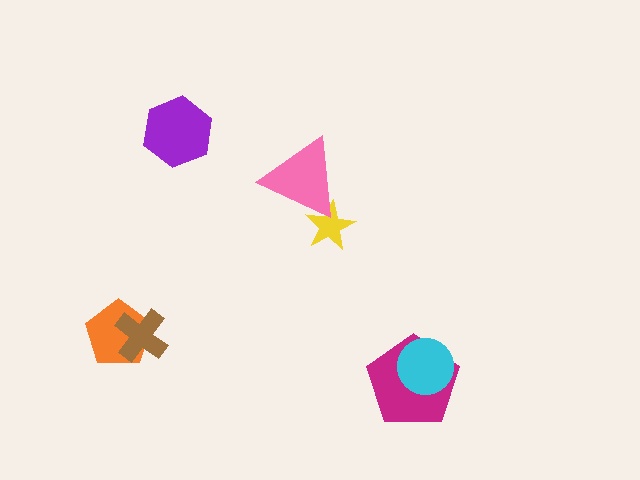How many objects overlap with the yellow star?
1 object overlaps with the yellow star.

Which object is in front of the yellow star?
The pink triangle is in front of the yellow star.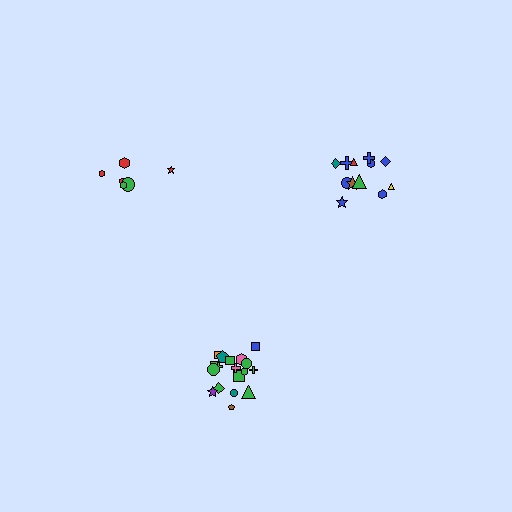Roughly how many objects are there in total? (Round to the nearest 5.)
Roughly 35 objects in total.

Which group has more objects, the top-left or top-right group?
The top-right group.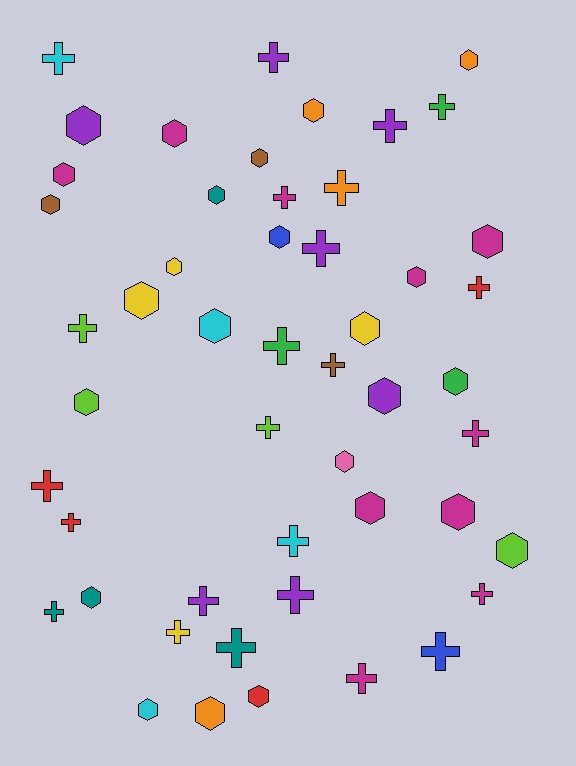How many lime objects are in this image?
There are 4 lime objects.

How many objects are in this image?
There are 50 objects.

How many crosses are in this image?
There are 24 crosses.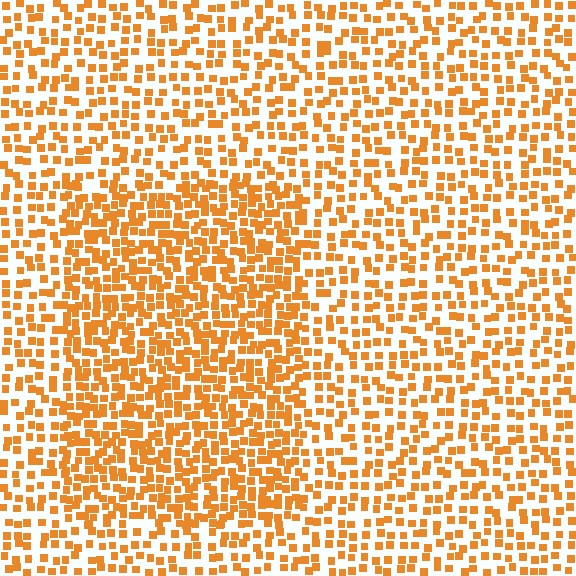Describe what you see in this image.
The image contains small orange elements arranged at two different densities. A rectangle-shaped region is visible where the elements are more densely packed than the surrounding area.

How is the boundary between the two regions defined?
The boundary is defined by a change in element density (approximately 1.7x ratio). All elements are the same color, size, and shape.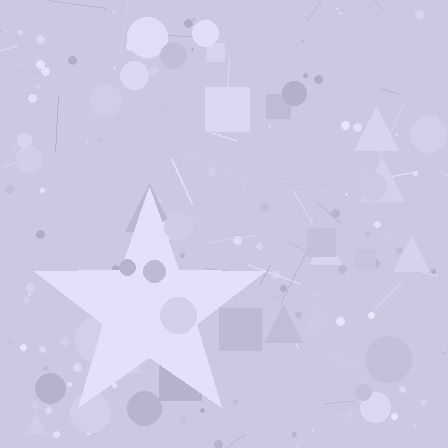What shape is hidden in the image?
A star is hidden in the image.